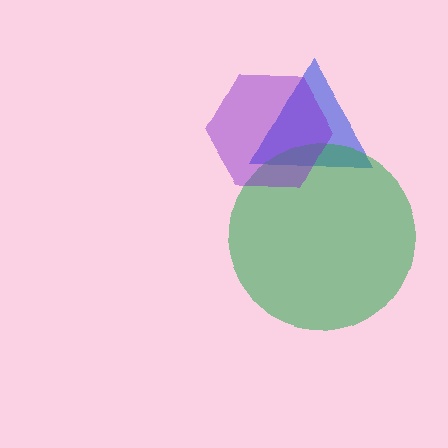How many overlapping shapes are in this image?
There are 3 overlapping shapes in the image.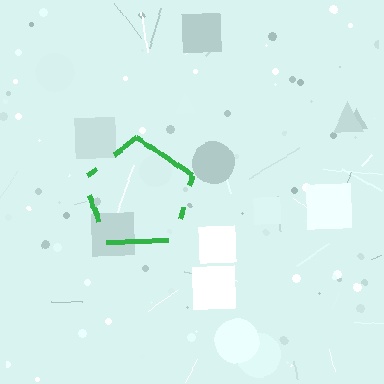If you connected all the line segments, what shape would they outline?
They would outline a pentagon.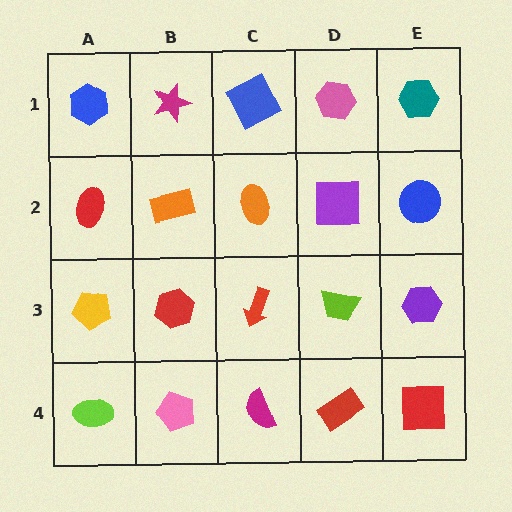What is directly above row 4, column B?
A red hexagon.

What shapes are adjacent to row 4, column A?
A yellow pentagon (row 3, column A), a pink pentagon (row 4, column B).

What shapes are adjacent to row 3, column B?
An orange rectangle (row 2, column B), a pink pentagon (row 4, column B), a yellow pentagon (row 3, column A), a red arrow (row 3, column C).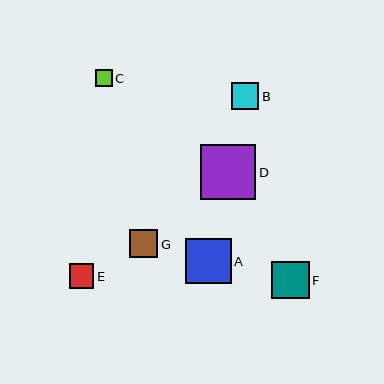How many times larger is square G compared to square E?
Square G is approximately 1.1 times the size of square E.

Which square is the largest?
Square D is the largest with a size of approximately 55 pixels.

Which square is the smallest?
Square C is the smallest with a size of approximately 17 pixels.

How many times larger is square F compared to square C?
Square F is approximately 2.2 times the size of square C.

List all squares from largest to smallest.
From largest to smallest: D, A, F, G, B, E, C.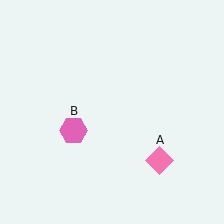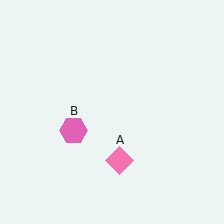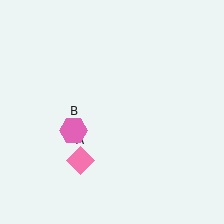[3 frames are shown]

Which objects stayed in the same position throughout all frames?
Pink hexagon (object B) remained stationary.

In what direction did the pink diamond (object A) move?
The pink diamond (object A) moved left.